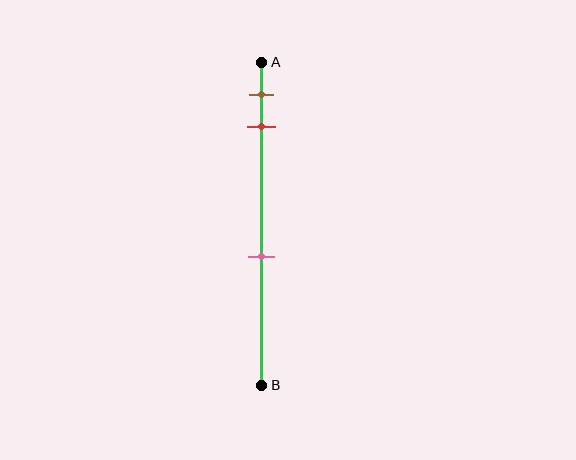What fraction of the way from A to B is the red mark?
The red mark is approximately 20% (0.2) of the way from A to B.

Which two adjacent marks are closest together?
The brown and red marks are the closest adjacent pair.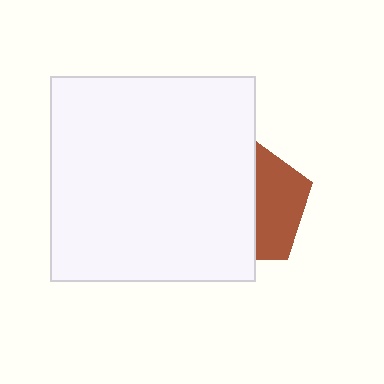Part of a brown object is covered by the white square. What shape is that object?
It is a pentagon.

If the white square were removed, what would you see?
You would see the complete brown pentagon.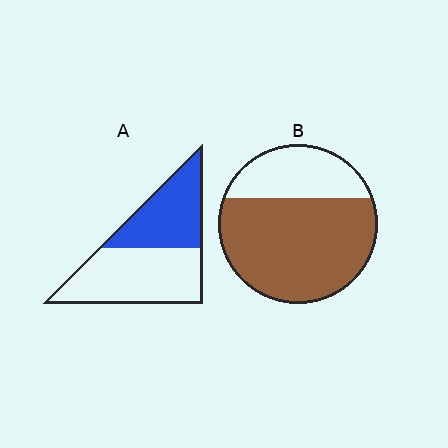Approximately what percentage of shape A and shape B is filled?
A is approximately 40% and B is approximately 70%.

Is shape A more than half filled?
No.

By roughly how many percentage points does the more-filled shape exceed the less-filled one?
By roughly 30 percentage points (B over A).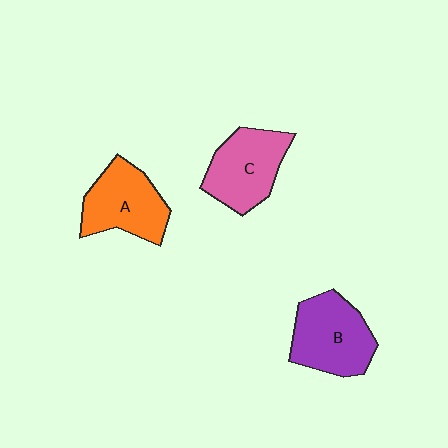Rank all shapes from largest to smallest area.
From largest to smallest: B (purple), A (orange), C (pink).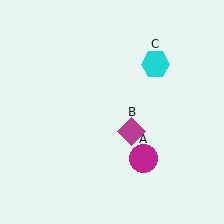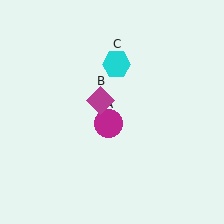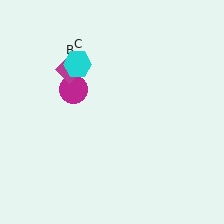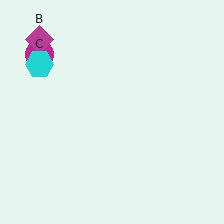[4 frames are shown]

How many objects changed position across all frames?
3 objects changed position: magenta circle (object A), magenta diamond (object B), cyan hexagon (object C).